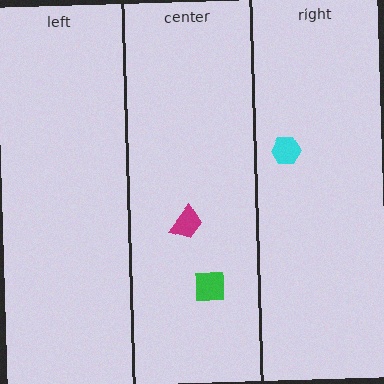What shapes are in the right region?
The cyan hexagon.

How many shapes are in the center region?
2.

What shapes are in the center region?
The green square, the magenta trapezoid.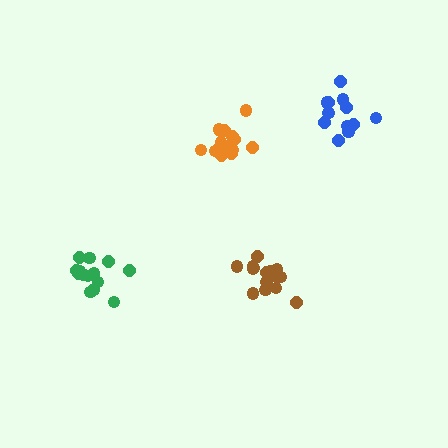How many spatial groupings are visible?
There are 4 spatial groupings.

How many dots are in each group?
Group 1: 14 dots, Group 2: 15 dots, Group 3: 18 dots, Group 4: 12 dots (59 total).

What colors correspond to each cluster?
The clusters are colored: green, brown, orange, blue.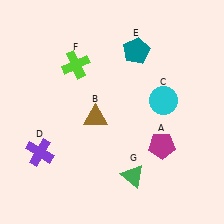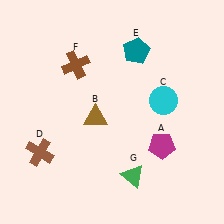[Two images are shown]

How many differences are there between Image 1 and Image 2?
There are 2 differences between the two images.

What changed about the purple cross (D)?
In Image 1, D is purple. In Image 2, it changed to brown.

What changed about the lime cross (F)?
In Image 1, F is lime. In Image 2, it changed to brown.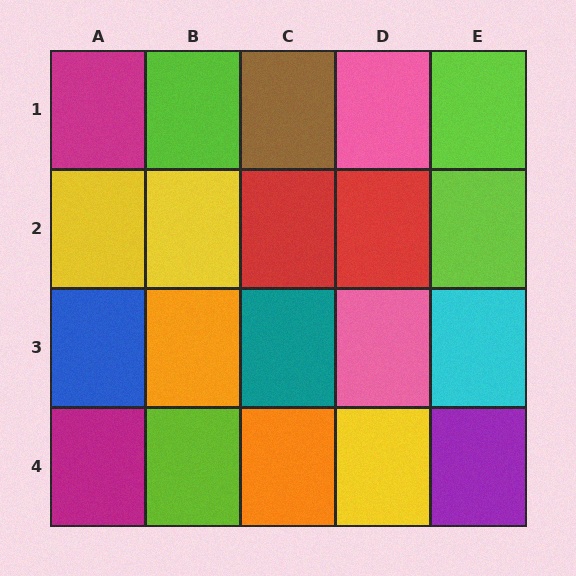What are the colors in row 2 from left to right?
Yellow, yellow, red, red, lime.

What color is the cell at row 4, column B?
Lime.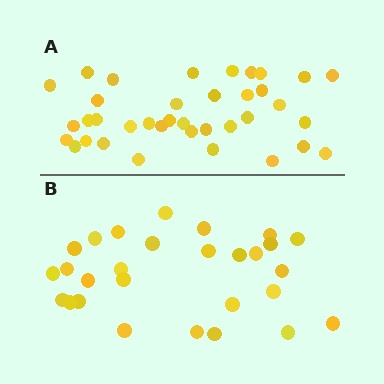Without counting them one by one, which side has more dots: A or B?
Region A (the top region) has more dots.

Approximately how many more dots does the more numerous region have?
Region A has roughly 8 or so more dots than region B.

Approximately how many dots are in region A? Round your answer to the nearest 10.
About 40 dots. (The exact count is 37, which rounds to 40.)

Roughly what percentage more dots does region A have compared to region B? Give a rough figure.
About 30% more.